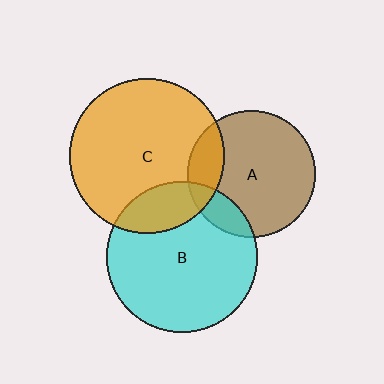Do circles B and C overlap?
Yes.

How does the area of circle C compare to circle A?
Approximately 1.5 times.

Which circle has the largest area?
Circle C (orange).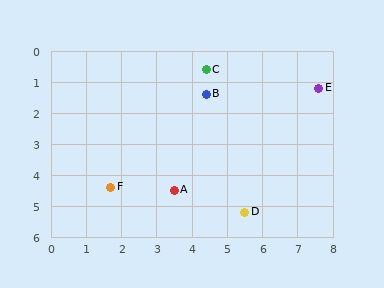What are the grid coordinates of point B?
Point B is at approximately (4.4, 1.4).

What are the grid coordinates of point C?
Point C is at approximately (4.4, 0.6).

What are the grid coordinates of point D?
Point D is at approximately (5.5, 5.2).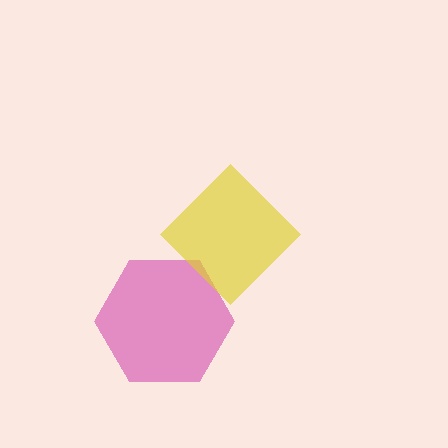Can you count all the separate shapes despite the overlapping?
Yes, there are 2 separate shapes.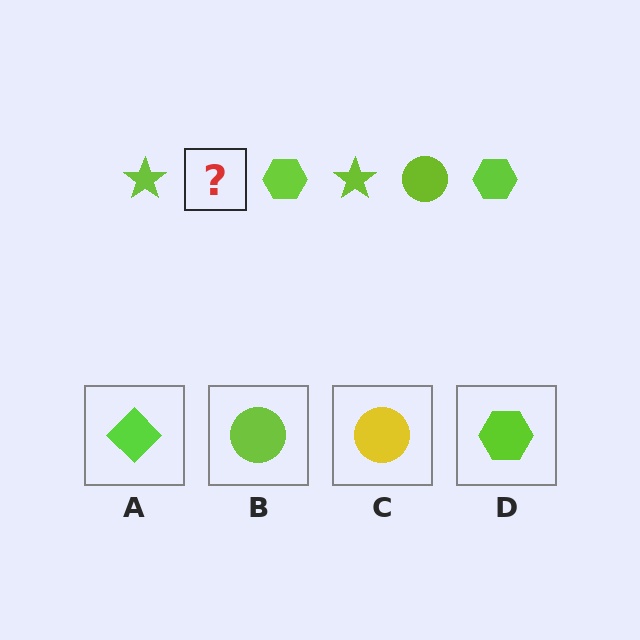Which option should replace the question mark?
Option B.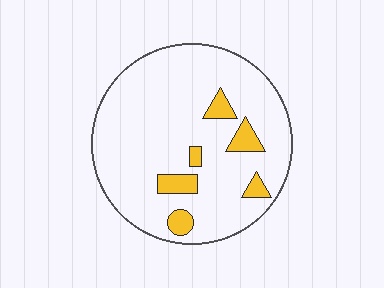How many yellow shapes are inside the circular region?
6.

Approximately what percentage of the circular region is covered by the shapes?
Approximately 10%.